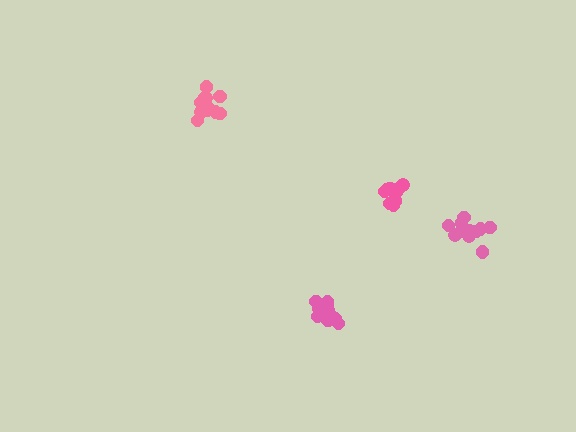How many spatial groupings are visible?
There are 4 spatial groupings.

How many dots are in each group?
Group 1: 10 dots, Group 2: 12 dots, Group 3: 13 dots, Group 4: 10 dots (45 total).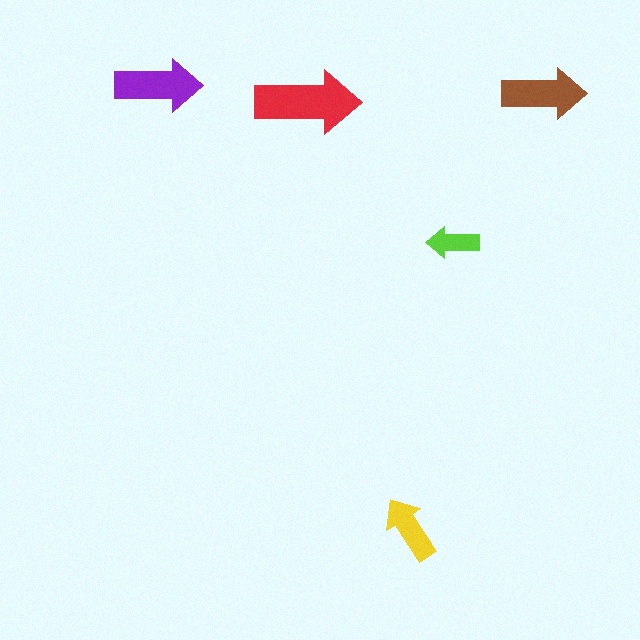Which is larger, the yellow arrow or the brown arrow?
The brown one.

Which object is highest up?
The purple arrow is topmost.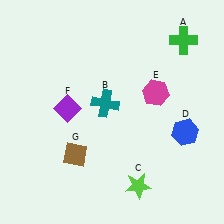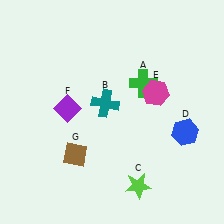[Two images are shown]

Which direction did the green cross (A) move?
The green cross (A) moved down.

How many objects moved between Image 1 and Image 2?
1 object moved between the two images.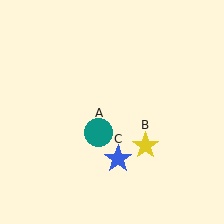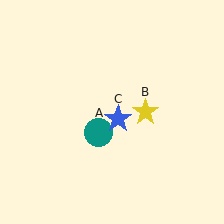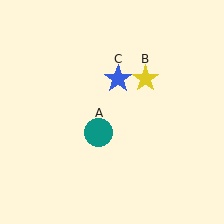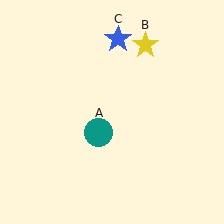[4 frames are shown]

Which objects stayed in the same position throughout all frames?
Teal circle (object A) remained stationary.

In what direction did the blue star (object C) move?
The blue star (object C) moved up.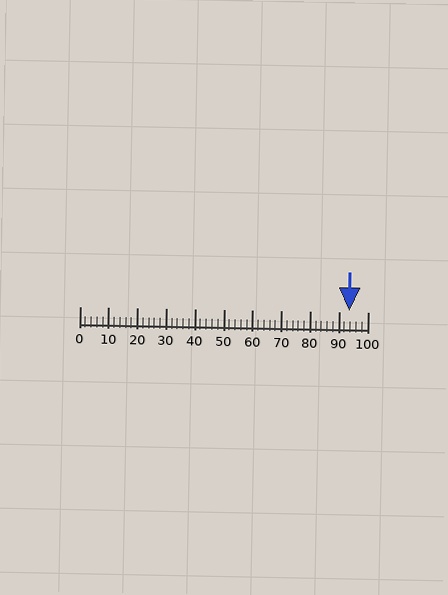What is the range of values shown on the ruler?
The ruler shows values from 0 to 100.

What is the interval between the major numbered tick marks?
The major tick marks are spaced 10 units apart.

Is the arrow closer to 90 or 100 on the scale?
The arrow is closer to 90.